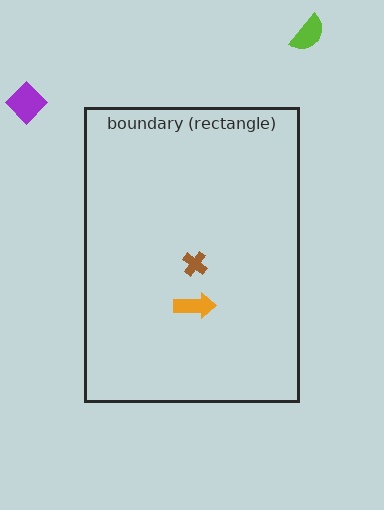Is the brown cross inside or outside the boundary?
Inside.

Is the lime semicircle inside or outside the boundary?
Outside.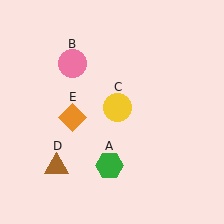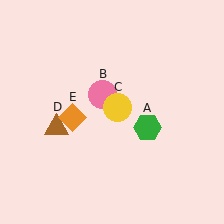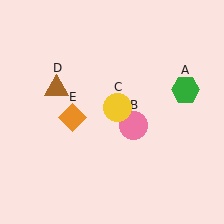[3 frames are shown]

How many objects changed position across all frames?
3 objects changed position: green hexagon (object A), pink circle (object B), brown triangle (object D).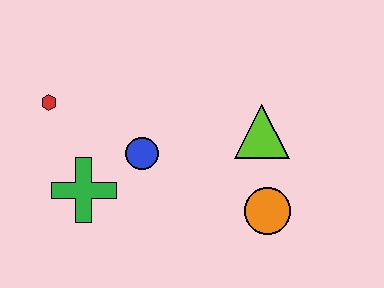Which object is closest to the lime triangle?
The orange circle is closest to the lime triangle.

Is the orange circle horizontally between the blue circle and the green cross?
No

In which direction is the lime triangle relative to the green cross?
The lime triangle is to the right of the green cross.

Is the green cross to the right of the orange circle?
No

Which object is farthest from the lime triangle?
The red hexagon is farthest from the lime triangle.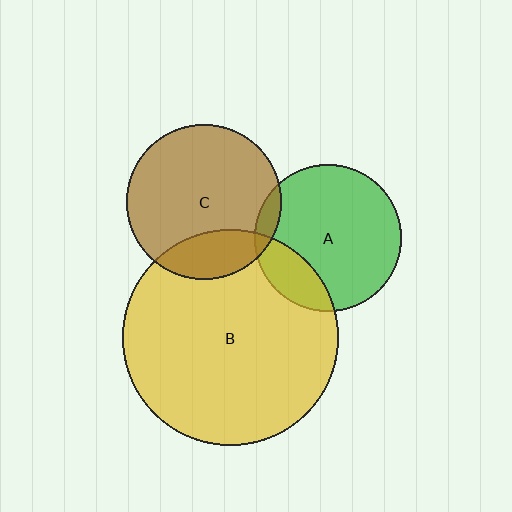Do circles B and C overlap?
Yes.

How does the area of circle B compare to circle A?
Approximately 2.2 times.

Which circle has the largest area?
Circle B (yellow).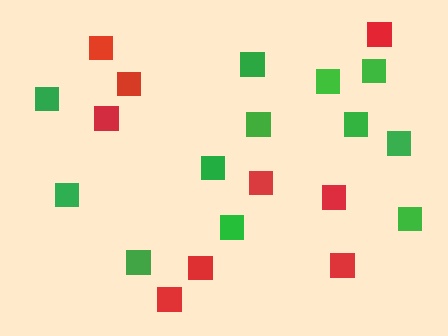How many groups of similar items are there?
There are 2 groups: one group of green squares (12) and one group of red squares (9).